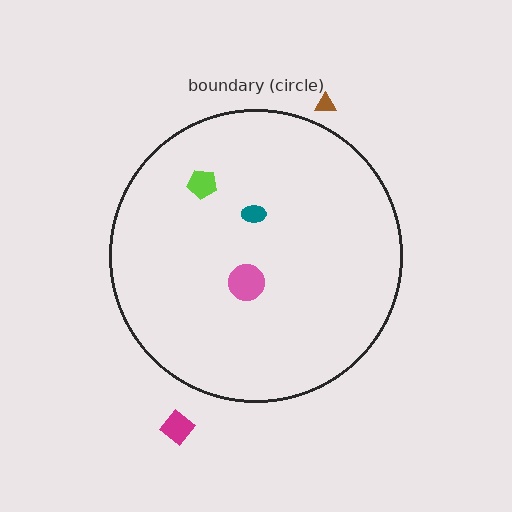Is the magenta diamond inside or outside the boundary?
Outside.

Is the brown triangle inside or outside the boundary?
Outside.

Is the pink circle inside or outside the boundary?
Inside.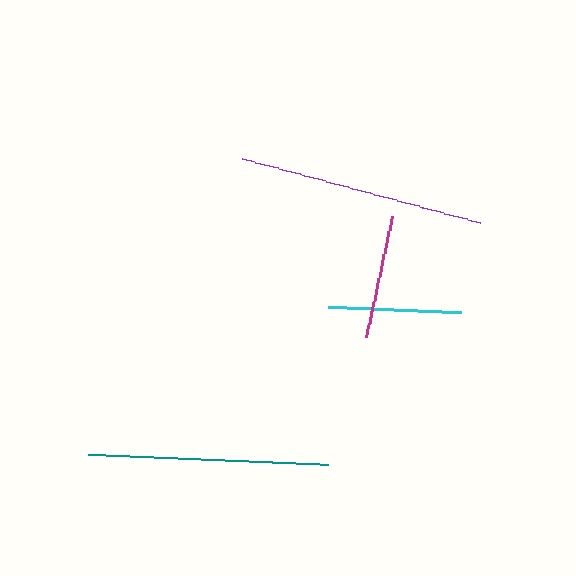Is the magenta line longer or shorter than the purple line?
The purple line is longer than the magenta line.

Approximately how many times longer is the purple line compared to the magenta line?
The purple line is approximately 2.0 times the length of the magenta line.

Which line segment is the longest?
The purple line is the longest at approximately 246 pixels.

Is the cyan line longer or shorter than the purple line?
The purple line is longer than the cyan line.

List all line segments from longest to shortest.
From longest to shortest: purple, teal, cyan, magenta.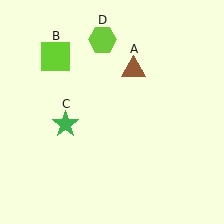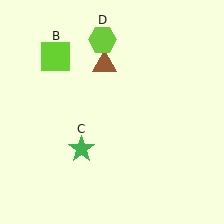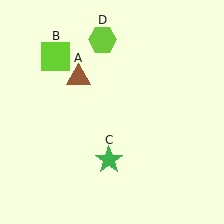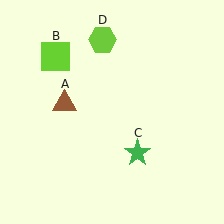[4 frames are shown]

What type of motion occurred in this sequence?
The brown triangle (object A), green star (object C) rotated counterclockwise around the center of the scene.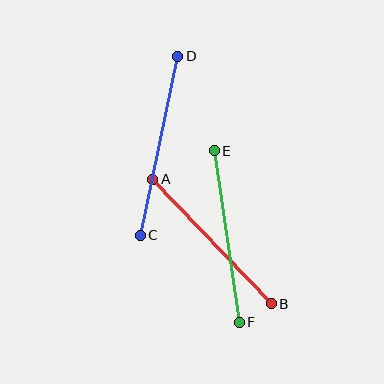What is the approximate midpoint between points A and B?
The midpoint is at approximately (212, 241) pixels.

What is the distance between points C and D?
The distance is approximately 183 pixels.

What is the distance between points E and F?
The distance is approximately 173 pixels.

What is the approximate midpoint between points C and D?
The midpoint is at approximately (159, 146) pixels.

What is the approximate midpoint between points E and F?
The midpoint is at approximately (227, 236) pixels.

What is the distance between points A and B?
The distance is approximately 172 pixels.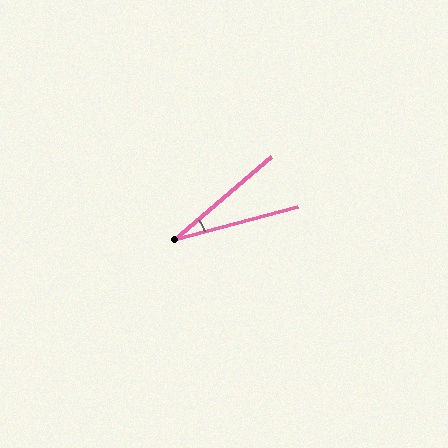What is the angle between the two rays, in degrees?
Approximately 26 degrees.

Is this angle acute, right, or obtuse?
It is acute.